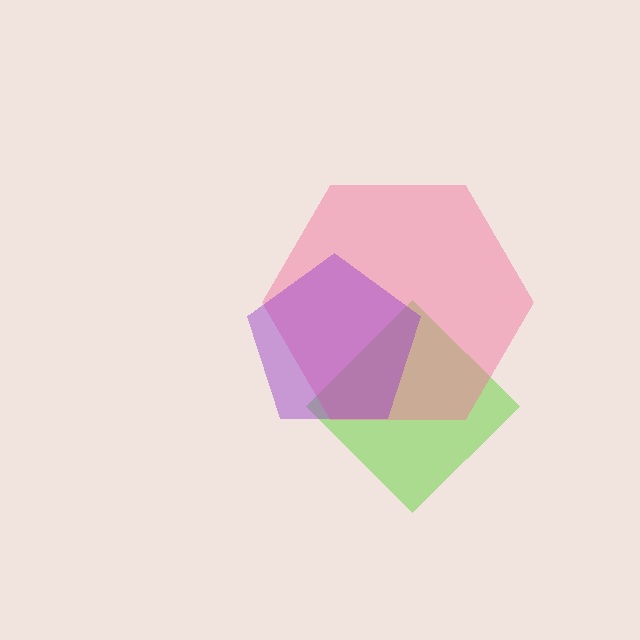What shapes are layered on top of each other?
The layered shapes are: a lime diamond, a pink hexagon, a purple pentagon.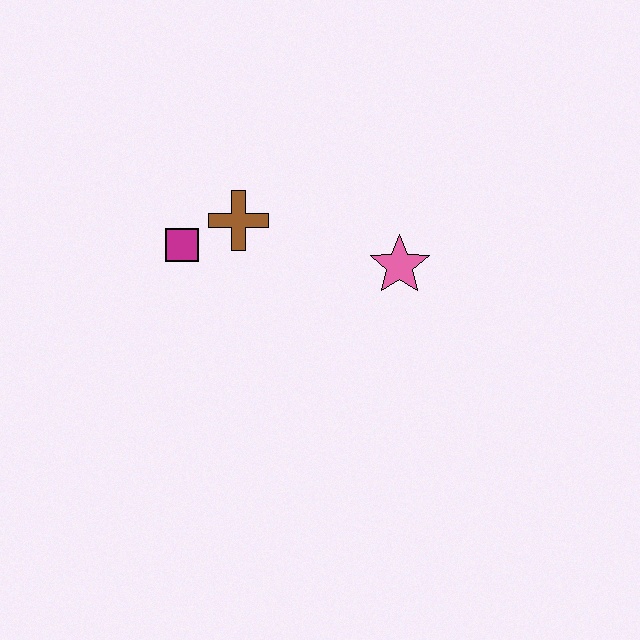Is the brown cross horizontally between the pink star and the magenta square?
Yes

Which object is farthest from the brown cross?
The pink star is farthest from the brown cross.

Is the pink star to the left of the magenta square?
No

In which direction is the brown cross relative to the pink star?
The brown cross is to the left of the pink star.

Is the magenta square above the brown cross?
No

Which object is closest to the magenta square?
The brown cross is closest to the magenta square.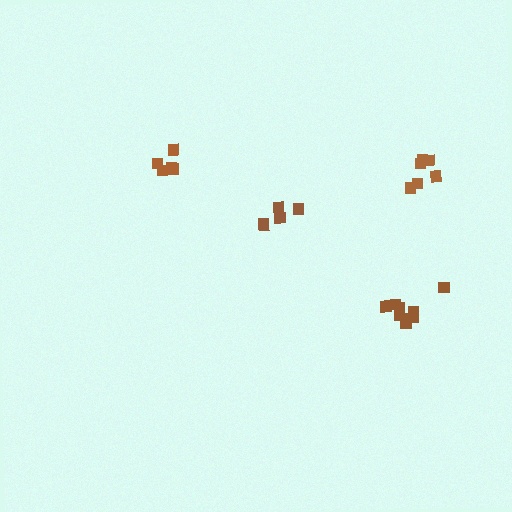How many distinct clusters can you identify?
There are 4 distinct clusters.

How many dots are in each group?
Group 1: 5 dots, Group 2: 9 dots, Group 3: 5 dots, Group 4: 6 dots (25 total).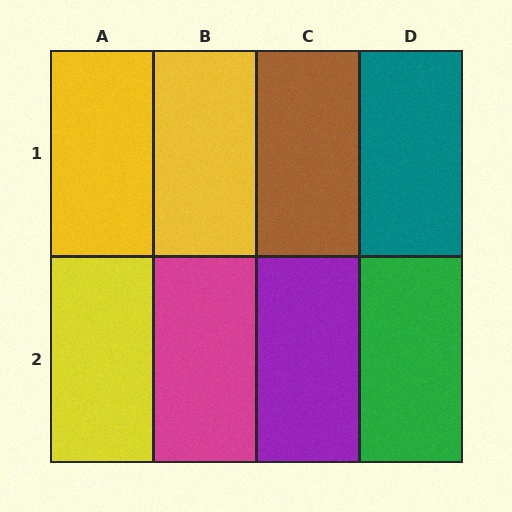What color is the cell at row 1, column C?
Brown.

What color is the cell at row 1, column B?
Yellow.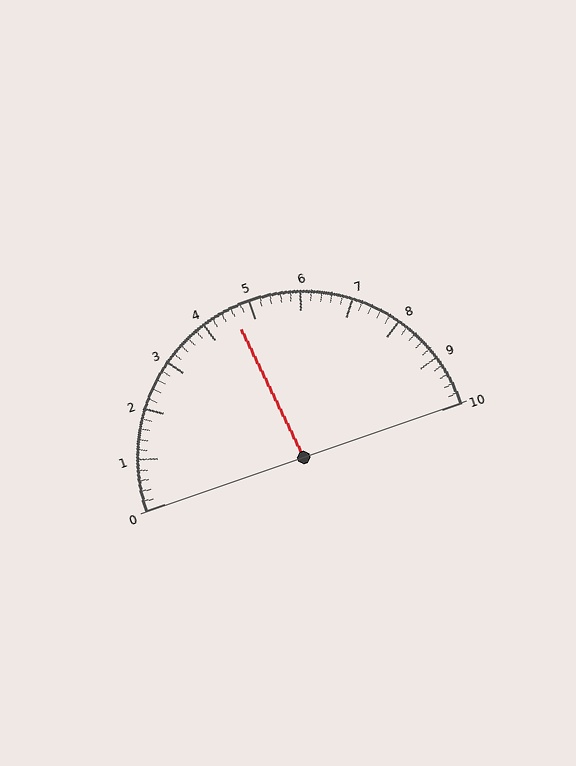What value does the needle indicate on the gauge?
The needle indicates approximately 4.6.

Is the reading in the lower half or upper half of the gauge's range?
The reading is in the lower half of the range (0 to 10).